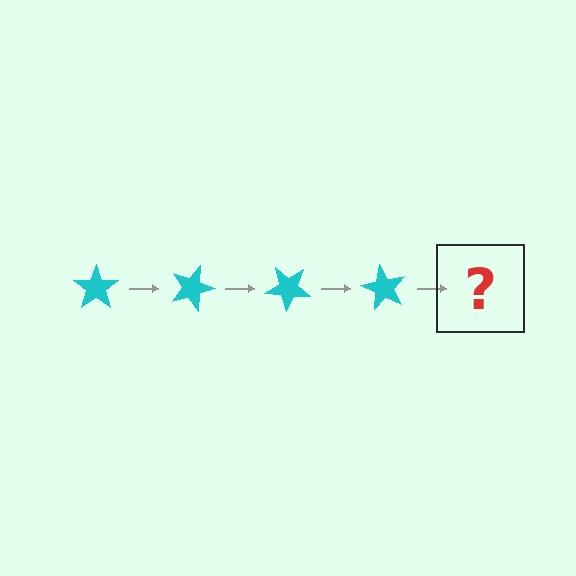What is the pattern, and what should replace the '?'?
The pattern is that the star rotates 20 degrees each step. The '?' should be a cyan star rotated 80 degrees.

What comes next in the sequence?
The next element should be a cyan star rotated 80 degrees.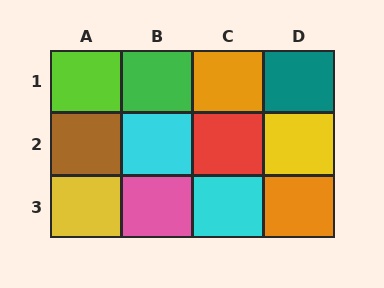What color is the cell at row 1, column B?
Green.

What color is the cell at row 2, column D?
Yellow.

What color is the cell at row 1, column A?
Lime.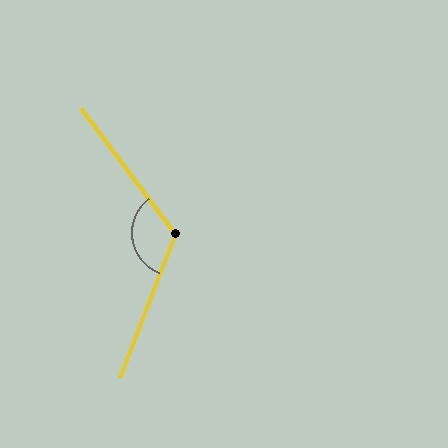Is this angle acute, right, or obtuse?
It is obtuse.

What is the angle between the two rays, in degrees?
Approximately 122 degrees.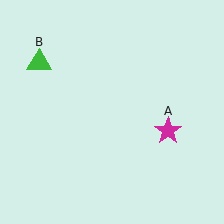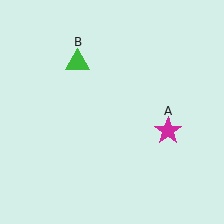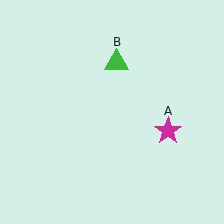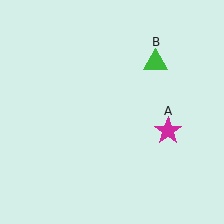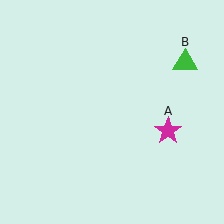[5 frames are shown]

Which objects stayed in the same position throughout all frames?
Magenta star (object A) remained stationary.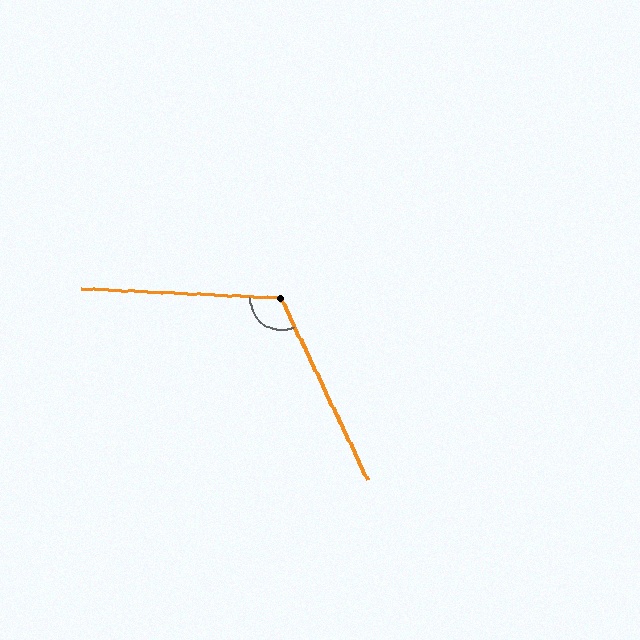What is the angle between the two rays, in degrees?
Approximately 118 degrees.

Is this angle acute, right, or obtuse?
It is obtuse.